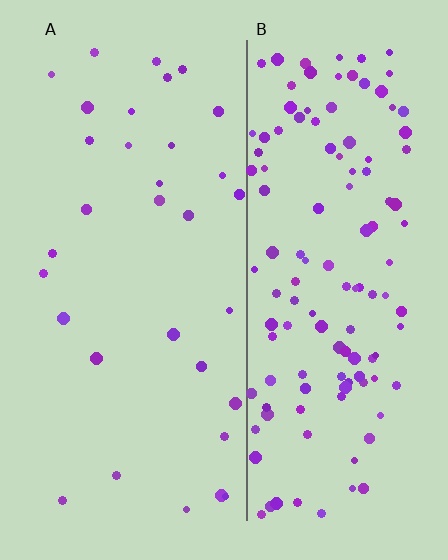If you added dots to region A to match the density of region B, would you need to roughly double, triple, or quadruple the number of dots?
Approximately quadruple.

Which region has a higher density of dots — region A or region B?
B (the right).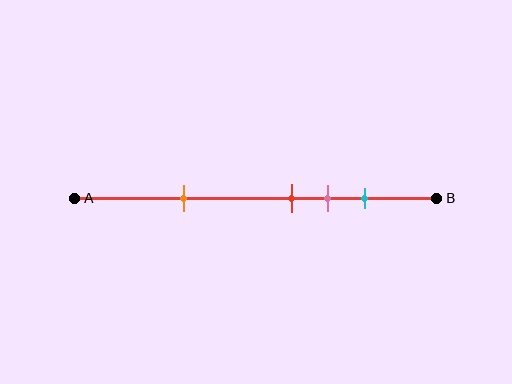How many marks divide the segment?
There are 4 marks dividing the segment.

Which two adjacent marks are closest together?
The red and pink marks are the closest adjacent pair.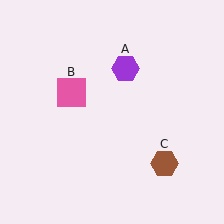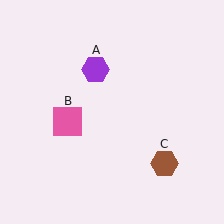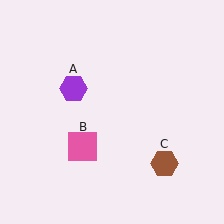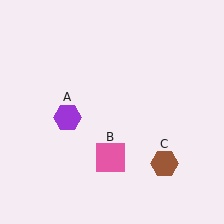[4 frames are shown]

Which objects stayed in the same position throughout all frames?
Brown hexagon (object C) remained stationary.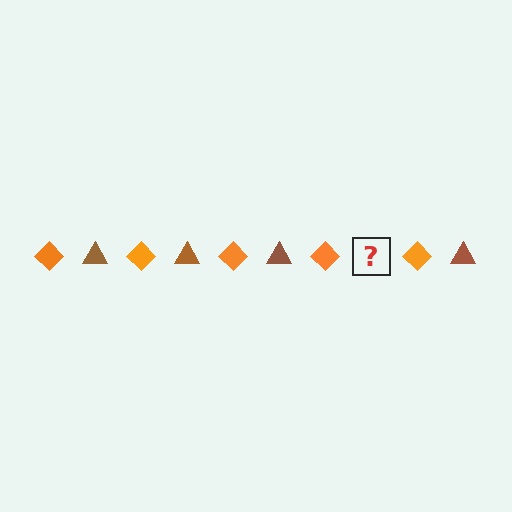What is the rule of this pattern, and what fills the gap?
The rule is that the pattern alternates between orange diamond and brown triangle. The gap should be filled with a brown triangle.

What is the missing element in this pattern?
The missing element is a brown triangle.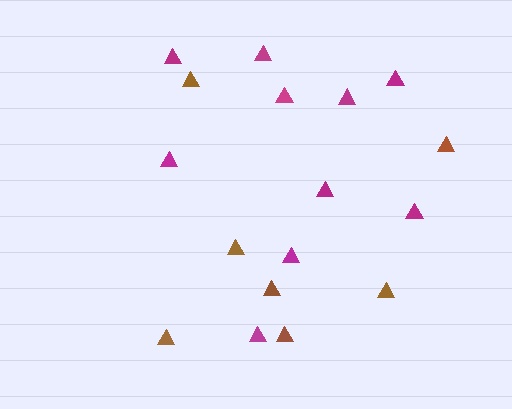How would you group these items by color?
There are 2 groups: one group of brown triangles (7) and one group of magenta triangles (10).